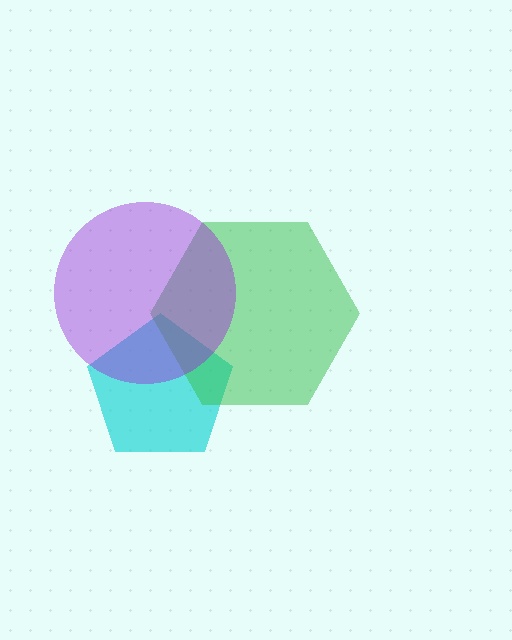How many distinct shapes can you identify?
There are 3 distinct shapes: a cyan pentagon, a green hexagon, a purple circle.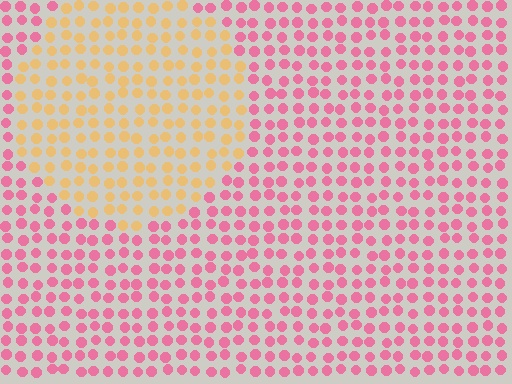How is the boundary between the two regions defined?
The boundary is defined purely by a slight shift in hue (about 61 degrees). Spacing, size, and orientation are identical on both sides.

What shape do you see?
I see a circle.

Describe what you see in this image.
The image is filled with small pink elements in a uniform arrangement. A circle-shaped region is visible where the elements are tinted to a slightly different hue, forming a subtle color boundary.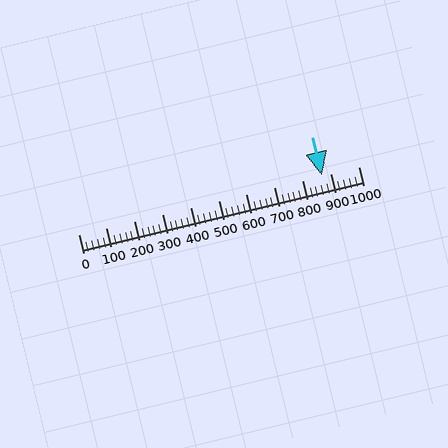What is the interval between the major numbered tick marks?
The major tick marks are spaced 100 units apart.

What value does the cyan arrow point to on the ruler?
The cyan arrow points to approximately 870.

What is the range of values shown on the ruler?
The ruler shows values from 0 to 1000.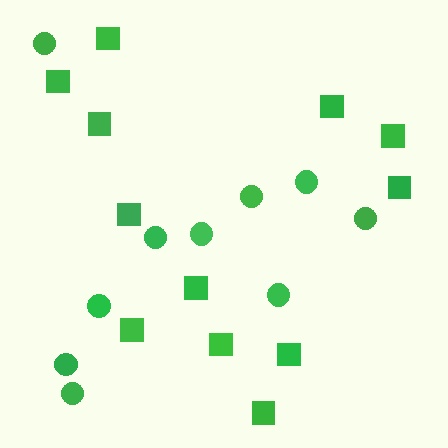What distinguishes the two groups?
There are 2 groups: one group of squares (12) and one group of circles (10).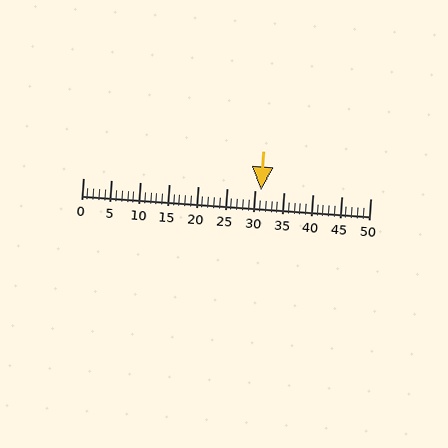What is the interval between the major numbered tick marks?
The major tick marks are spaced 5 units apart.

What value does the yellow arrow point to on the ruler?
The yellow arrow points to approximately 31.